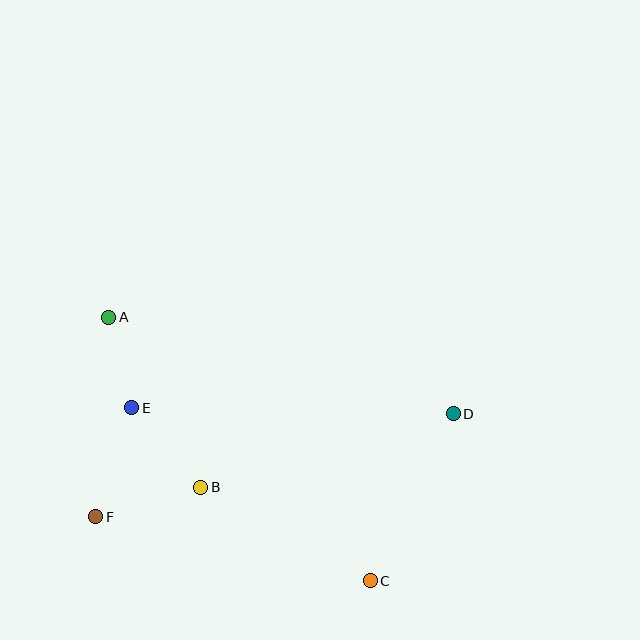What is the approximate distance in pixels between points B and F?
The distance between B and F is approximately 109 pixels.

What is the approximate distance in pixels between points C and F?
The distance between C and F is approximately 282 pixels.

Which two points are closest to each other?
Points A and E are closest to each other.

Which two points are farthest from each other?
Points D and F are farthest from each other.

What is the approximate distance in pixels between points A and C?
The distance between A and C is approximately 371 pixels.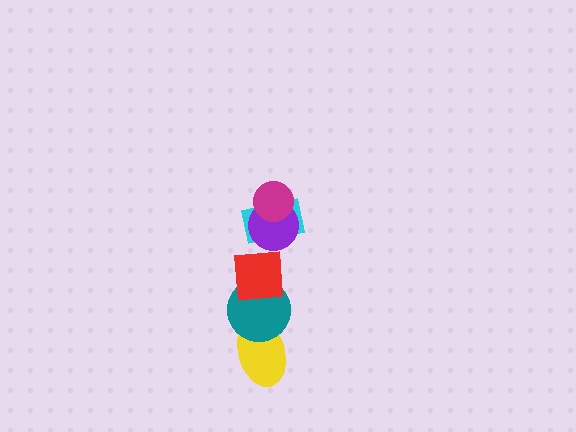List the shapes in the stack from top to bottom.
From top to bottom: the magenta circle, the purple circle, the cyan rectangle, the red square, the teal circle, the yellow ellipse.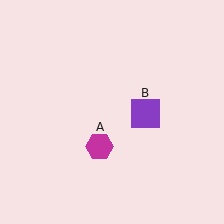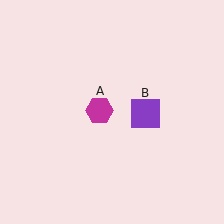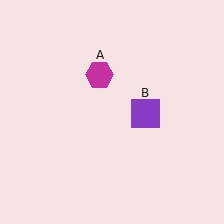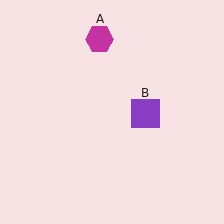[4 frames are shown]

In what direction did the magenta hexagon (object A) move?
The magenta hexagon (object A) moved up.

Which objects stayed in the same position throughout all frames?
Purple square (object B) remained stationary.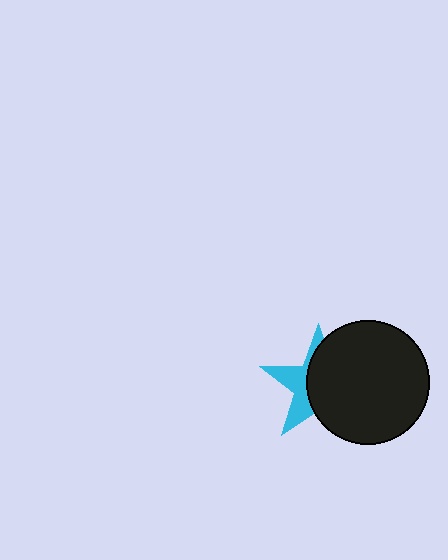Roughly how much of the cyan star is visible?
A small part of it is visible (roughly 39%).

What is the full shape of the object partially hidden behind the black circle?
The partially hidden object is a cyan star.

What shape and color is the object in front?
The object in front is a black circle.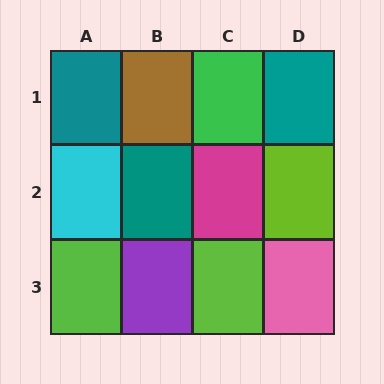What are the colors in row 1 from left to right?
Teal, brown, green, teal.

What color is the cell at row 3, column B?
Purple.